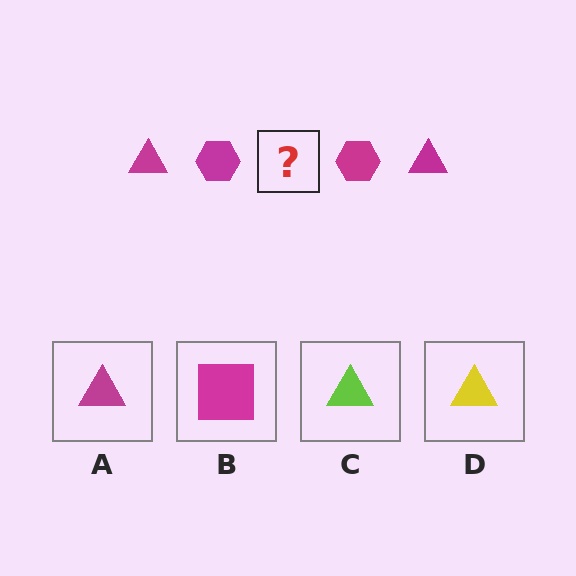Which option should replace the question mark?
Option A.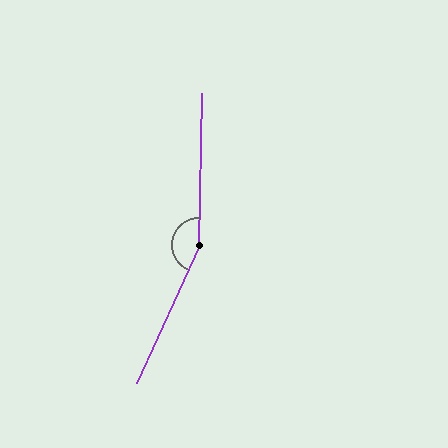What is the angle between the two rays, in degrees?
Approximately 157 degrees.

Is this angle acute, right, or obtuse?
It is obtuse.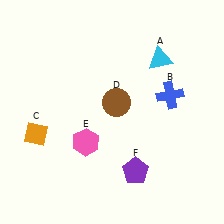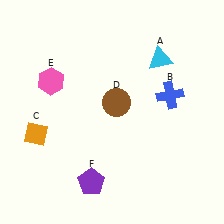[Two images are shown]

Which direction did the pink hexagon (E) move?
The pink hexagon (E) moved up.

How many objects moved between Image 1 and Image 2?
2 objects moved between the two images.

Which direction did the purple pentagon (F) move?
The purple pentagon (F) moved left.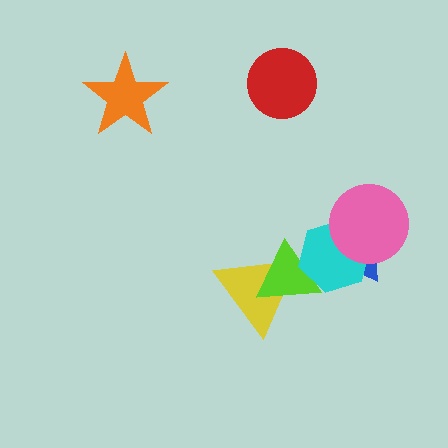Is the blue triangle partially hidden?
Yes, it is partially covered by another shape.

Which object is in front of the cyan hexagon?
The pink circle is in front of the cyan hexagon.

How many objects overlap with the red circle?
0 objects overlap with the red circle.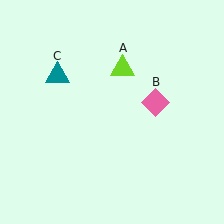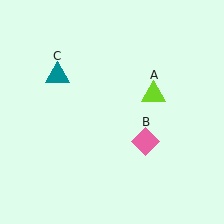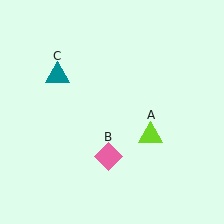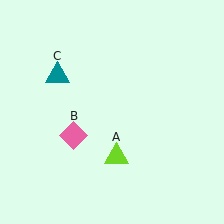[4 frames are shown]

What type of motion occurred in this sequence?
The lime triangle (object A), pink diamond (object B) rotated clockwise around the center of the scene.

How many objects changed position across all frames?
2 objects changed position: lime triangle (object A), pink diamond (object B).